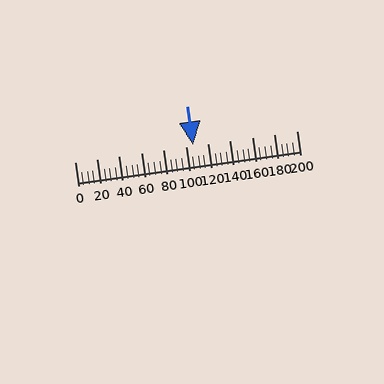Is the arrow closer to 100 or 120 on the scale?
The arrow is closer to 100.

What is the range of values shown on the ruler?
The ruler shows values from 0 to 200.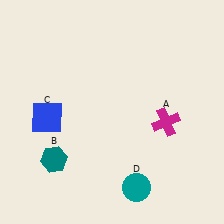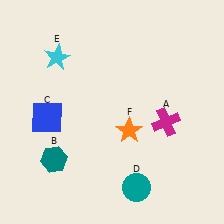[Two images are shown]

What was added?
A cyan star (E), an orange star (F) were added in Image 2.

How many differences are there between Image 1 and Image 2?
There are 2 differences between the two images.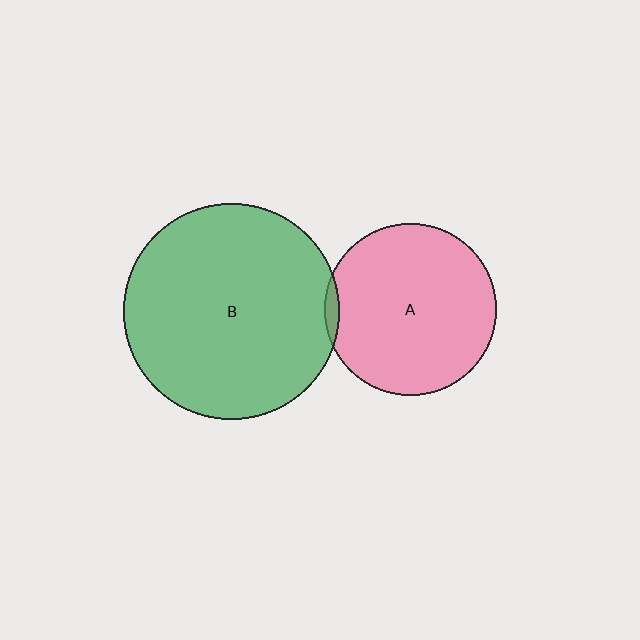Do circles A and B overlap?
Yes.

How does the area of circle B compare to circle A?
Approximately 1.6 times.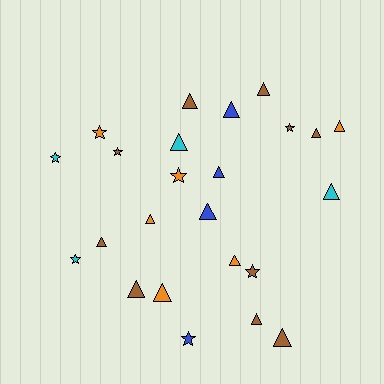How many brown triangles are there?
There are 7 brown triangles.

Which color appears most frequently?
Brown, with 10 objects.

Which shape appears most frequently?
Triangle, with 16 objects.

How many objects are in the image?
There are 24 objects.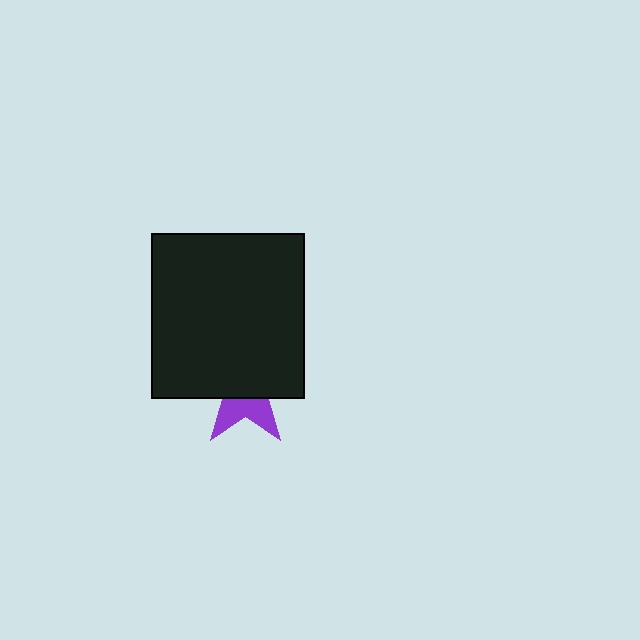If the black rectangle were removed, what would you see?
You would see the complete purple star.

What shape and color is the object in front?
The object in front is a black rectangle.